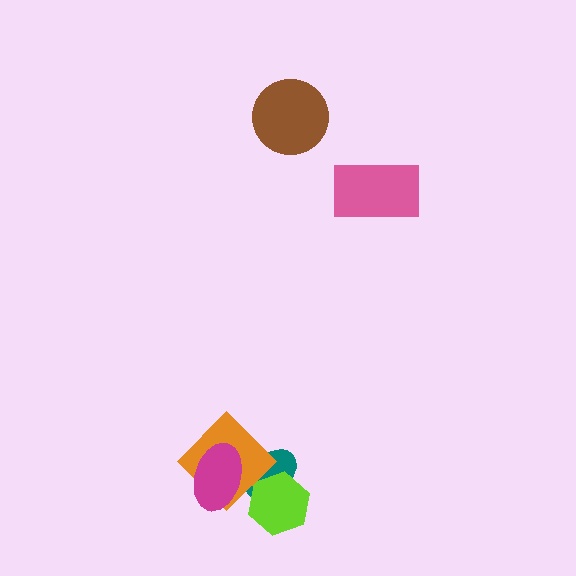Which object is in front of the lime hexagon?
The orange diamond is in front of the lime hexagon.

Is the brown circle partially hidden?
No, no other shape covers it.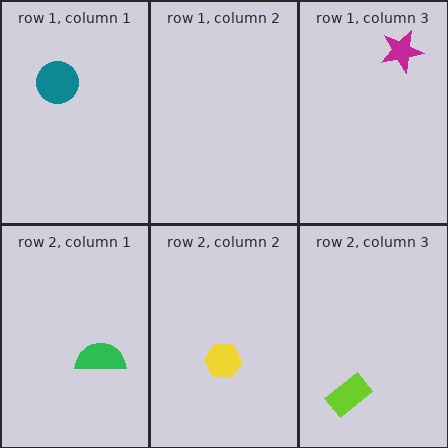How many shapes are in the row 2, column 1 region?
1.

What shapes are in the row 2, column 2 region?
The yellow hexagon.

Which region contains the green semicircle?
The row 2, column 1 region.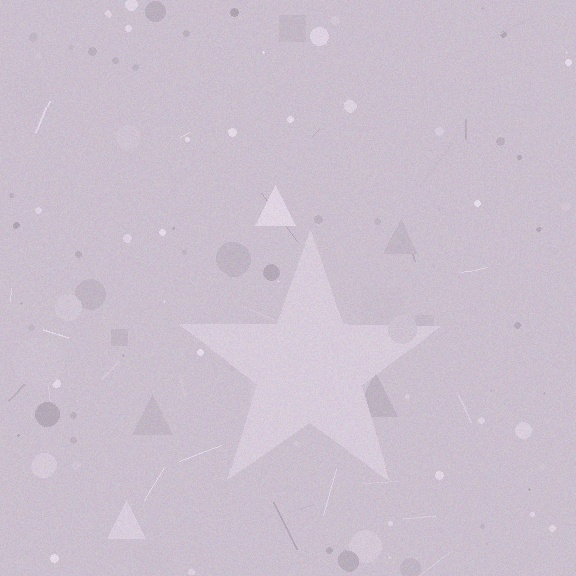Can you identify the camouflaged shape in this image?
The camouflaged shape is a star.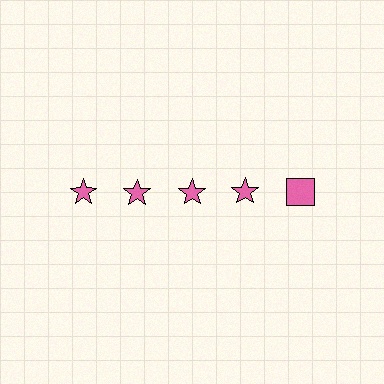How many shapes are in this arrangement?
There are 5 shapes arranged in a grid pattern.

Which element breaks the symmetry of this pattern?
The pink square in the top row, rightmost column breaks the symmetry. All other shapes are pink stars.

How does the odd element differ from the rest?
It has a different shape: square instead of star.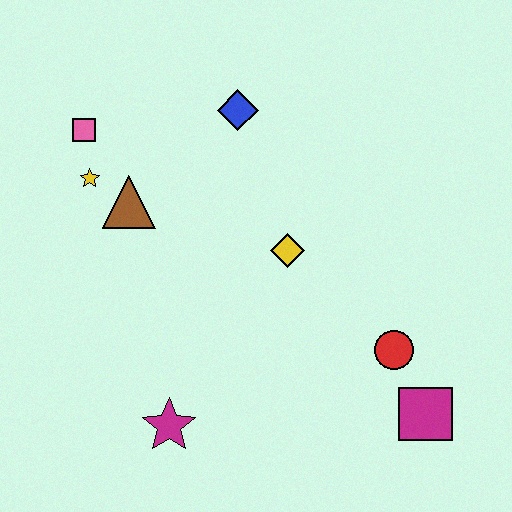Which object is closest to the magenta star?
The yellow diamond is closest to the magenta star.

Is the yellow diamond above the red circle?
Yes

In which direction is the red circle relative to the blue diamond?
The red circle is below the blue diamond.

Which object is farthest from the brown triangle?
The magenta square is farthest from the brown triangle.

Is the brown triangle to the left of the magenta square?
Yes